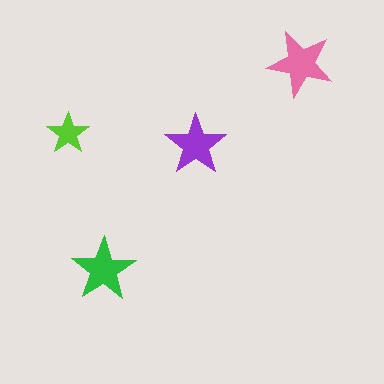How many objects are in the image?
There are 4 objects in the image.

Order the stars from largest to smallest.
the pink one, the green one, the purple one, the lime one.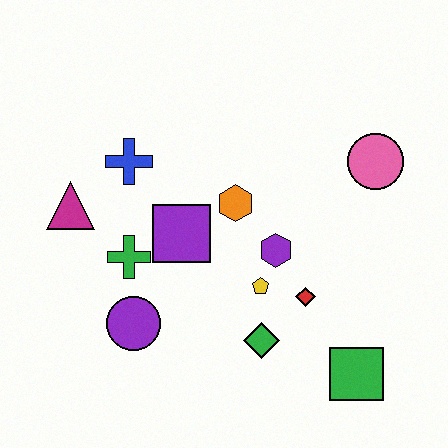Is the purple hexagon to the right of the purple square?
Yes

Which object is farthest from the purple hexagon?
The magenta triangle is farthest from the purple hexagon.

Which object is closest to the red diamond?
The yellow pentagon is closest to the red diamond.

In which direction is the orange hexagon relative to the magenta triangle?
The orange hexagon is to the right of the magenta triangle.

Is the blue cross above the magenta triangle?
Yes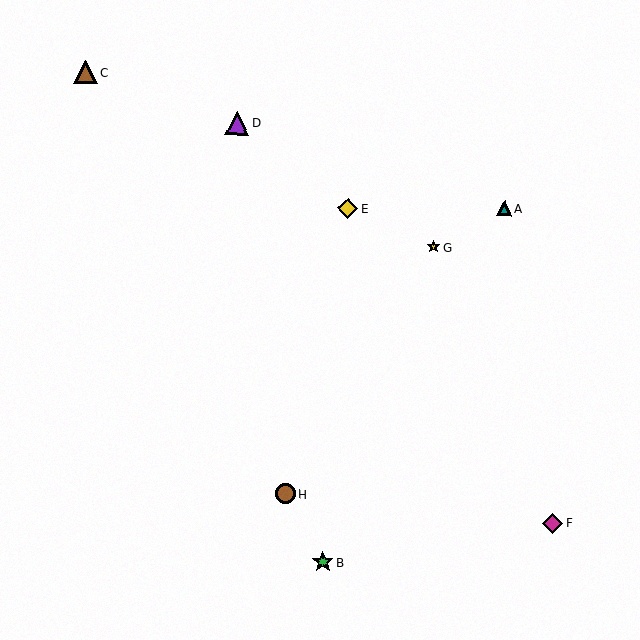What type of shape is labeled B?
Shape B is a green star.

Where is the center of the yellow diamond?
The center of the yellow diamond is at (348, 208).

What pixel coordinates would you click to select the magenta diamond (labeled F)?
Click at (553, 523) to select the magenta diamond F.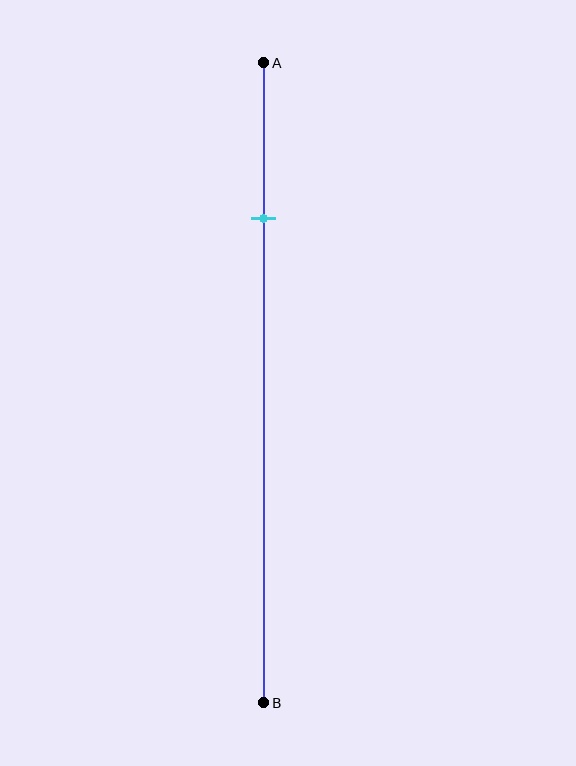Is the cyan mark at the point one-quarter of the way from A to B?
Yes, the mark is approximately at the one-quarter point.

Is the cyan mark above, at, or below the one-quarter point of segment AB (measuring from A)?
The cyan mark is approximately at the one-quarter point of segment AB.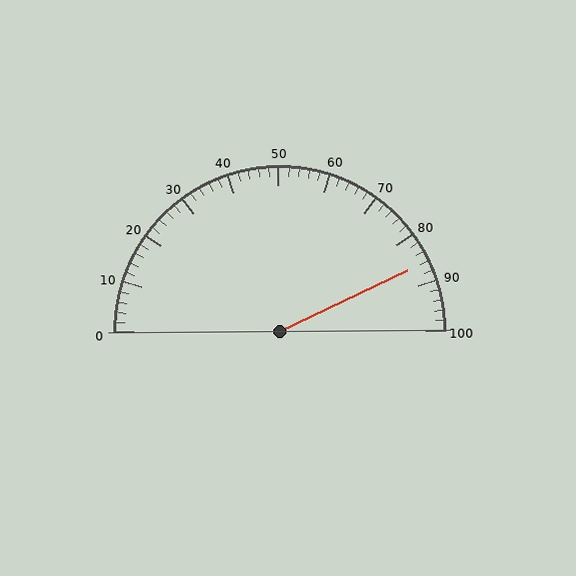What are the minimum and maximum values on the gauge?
The gauge ranges from 0 to 100.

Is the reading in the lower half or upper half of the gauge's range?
The reading is in the upper half of the range (0 to 100).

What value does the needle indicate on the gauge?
The needle indicates approximately 86.